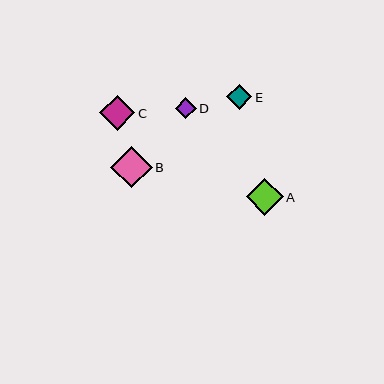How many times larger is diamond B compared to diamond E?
Diamond B is approximately 1.6 times the size of diamond E.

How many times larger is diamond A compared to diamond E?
Diamond A is approximately 1.4 times the size of diamond E.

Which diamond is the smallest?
Diamond D is the smallest with a size of approximately 21 pixels.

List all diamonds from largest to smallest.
From largest to smallest: B, A, C, E, D.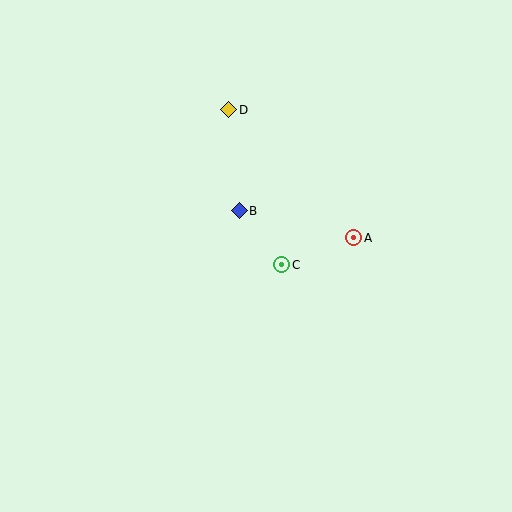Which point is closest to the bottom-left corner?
Point C is closest to the bottom-left corner.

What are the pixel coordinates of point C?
Point C is at (282, 265).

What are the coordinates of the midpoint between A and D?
The midpoint between A and D is at (291, 174).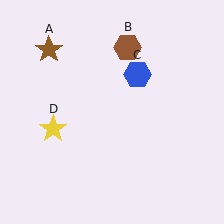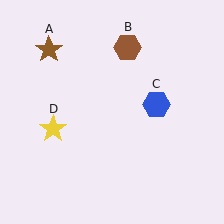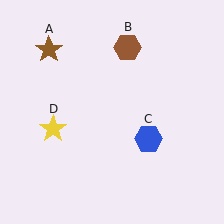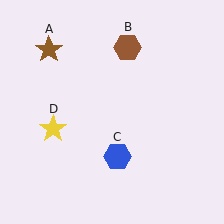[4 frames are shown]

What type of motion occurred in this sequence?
The blue hexagon (object C) rotated clockwise around the center of the scene.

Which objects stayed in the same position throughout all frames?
Brown star (object A) and brown hexagon (object B) and yellow star (object D) remained stationary.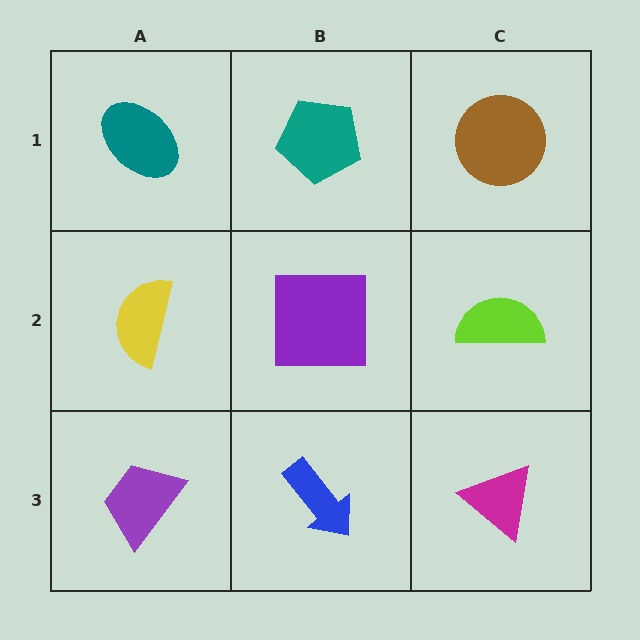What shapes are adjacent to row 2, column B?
A teal pentagon (row 1, column B), a blue arrow (row 3, column B), a yellow semicircle (row 2, column A), a lime semicircle (row 2, column C).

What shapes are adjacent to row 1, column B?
A purple square (row 2, column B), a teal ellipse (row 1, column A), a brown circle (row 1, column C).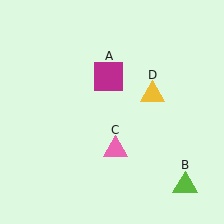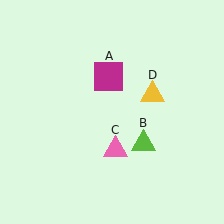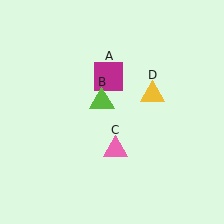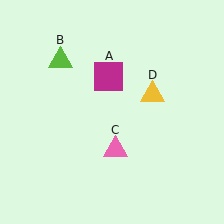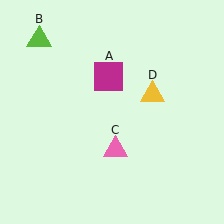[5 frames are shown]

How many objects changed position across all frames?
1 object changed position: lime triangle (object B).